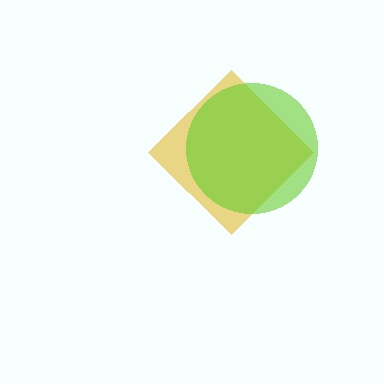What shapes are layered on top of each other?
The layered shapes are: a yellow diamond, a lime circle.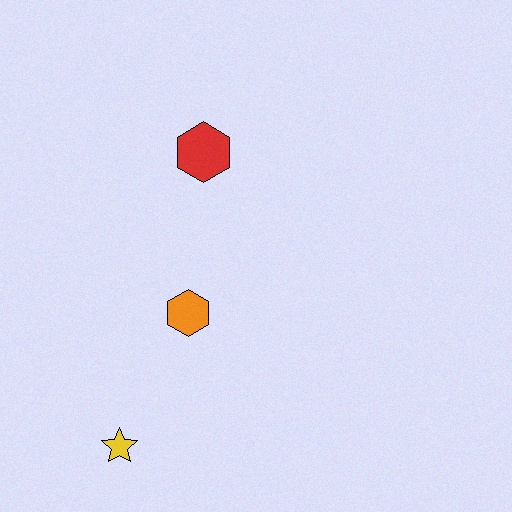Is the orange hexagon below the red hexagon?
Yes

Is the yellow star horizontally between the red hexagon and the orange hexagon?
No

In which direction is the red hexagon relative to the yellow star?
The red hexagon is above the yellow star.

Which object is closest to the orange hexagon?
The yellow star is closest to the orange hexagon.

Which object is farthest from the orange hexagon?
The red hexagon is farthest from the orange hexagon.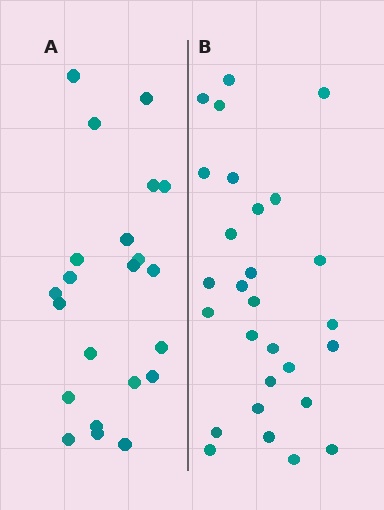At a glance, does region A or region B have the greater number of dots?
Region B (the right region) has more dots.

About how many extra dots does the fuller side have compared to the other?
Region B has about 6 more dots than region A.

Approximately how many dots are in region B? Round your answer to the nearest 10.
About 30 dots. (The exact count is 28, which rounds to 30.)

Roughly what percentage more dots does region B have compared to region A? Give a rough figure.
About 25% more.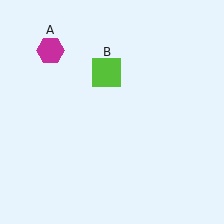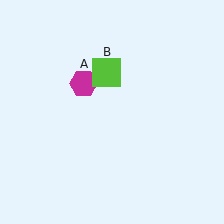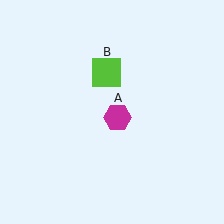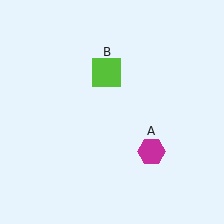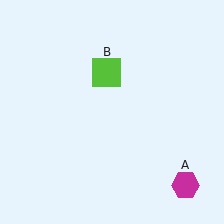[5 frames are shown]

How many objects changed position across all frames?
1 object changed position: magenta hexagon (object A).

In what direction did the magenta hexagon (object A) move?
The magenta hexagon (object A) moved down and to the right.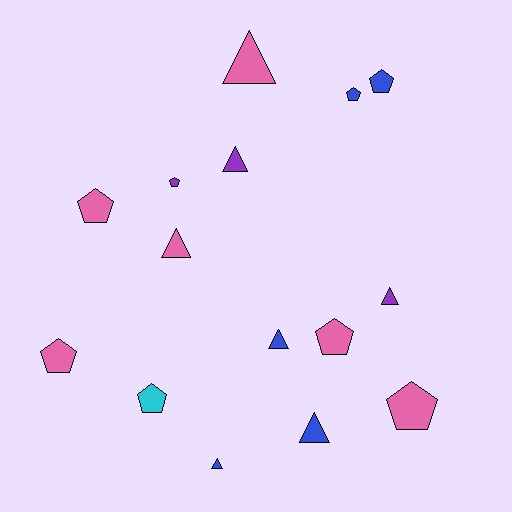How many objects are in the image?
There are 15 objects.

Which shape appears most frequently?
Pentagon, with 8 objects.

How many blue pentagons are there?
There are 2 blue pentagons.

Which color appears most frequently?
Pink, with 6 objects.